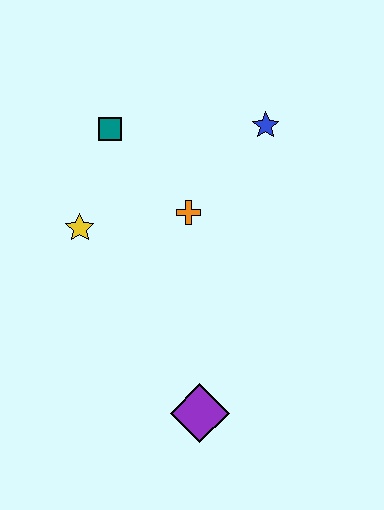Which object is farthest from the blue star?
The purple diamond is farthest from the blue star.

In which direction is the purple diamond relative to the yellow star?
The purple diamond is below the yellow star.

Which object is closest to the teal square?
The yellow star is closest to the teal square.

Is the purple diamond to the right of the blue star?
No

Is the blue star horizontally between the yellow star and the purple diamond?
No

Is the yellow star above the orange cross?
No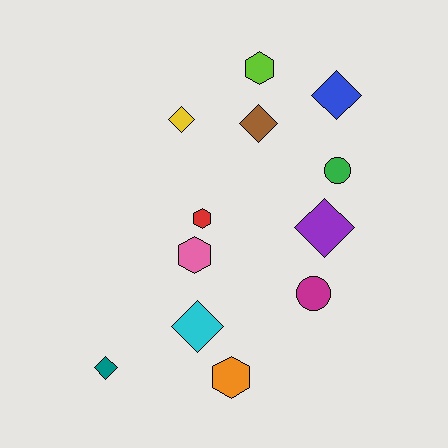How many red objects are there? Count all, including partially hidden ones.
There is 1 red object.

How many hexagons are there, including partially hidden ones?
There are 4 hexagons.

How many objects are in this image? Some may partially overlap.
There are 12 objects.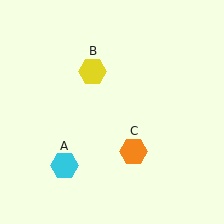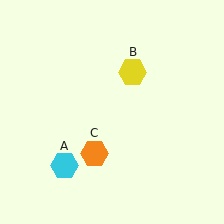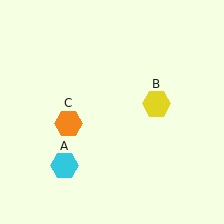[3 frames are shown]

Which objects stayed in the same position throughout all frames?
Cyan hexagon (object A) remained stationary.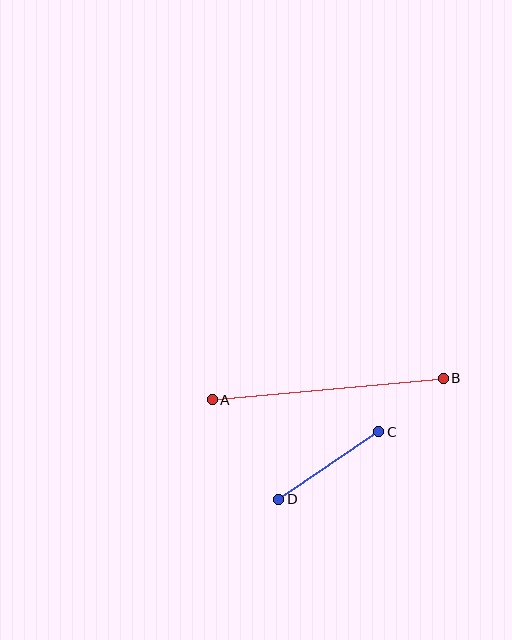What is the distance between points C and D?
The distance is approximately 121 pixels.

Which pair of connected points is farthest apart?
Points A and B are farthest apart.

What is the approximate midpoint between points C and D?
The midpoint is at approximately (329, 466) pixels.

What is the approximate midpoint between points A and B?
The midpoint is at approximately (328, 389) pixels.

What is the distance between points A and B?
The distance is approximately 232 pixels.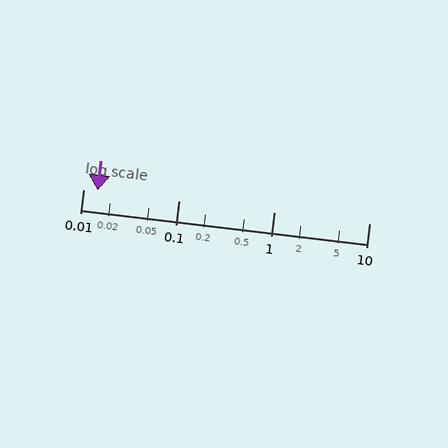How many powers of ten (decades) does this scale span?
The scale spans 3 decades, from 0.01 to 10.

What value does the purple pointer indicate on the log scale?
The pointer indicates approximately 0.014.